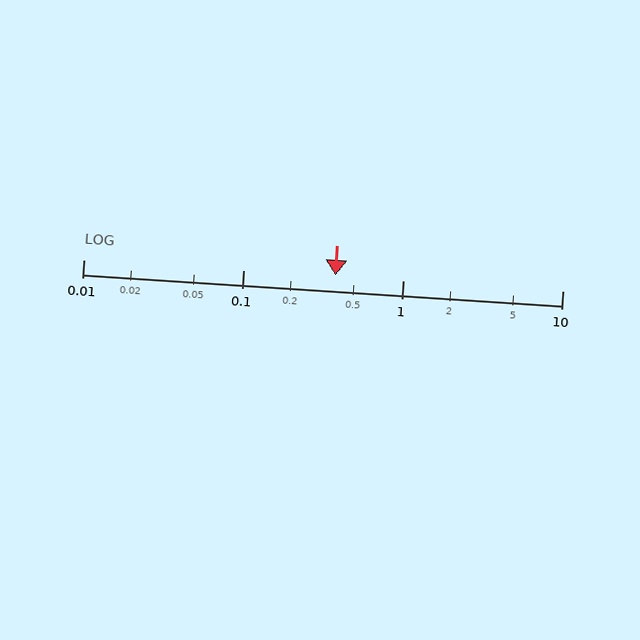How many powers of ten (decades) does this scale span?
The scale spans 3 decades, from 0.01 to 10.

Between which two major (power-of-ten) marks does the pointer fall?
The pointer is between 0.1 and 1.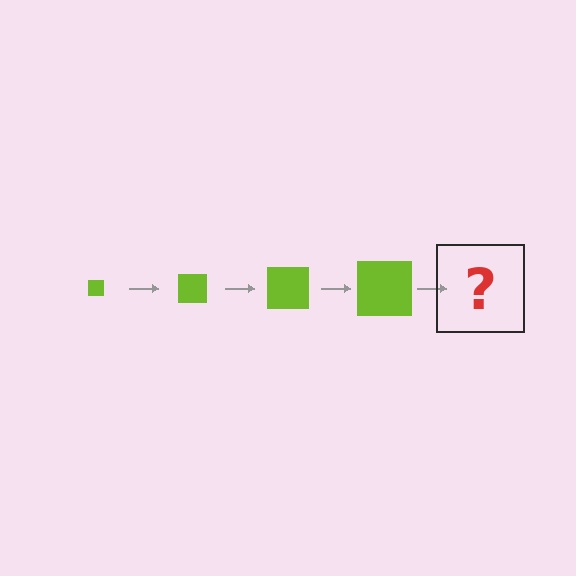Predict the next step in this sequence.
The next step is a lime square, larger than the previous one.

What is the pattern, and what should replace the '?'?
The pattern is that the square gets progressively larger each step. The '?' should be a lime square, larger than the previous one.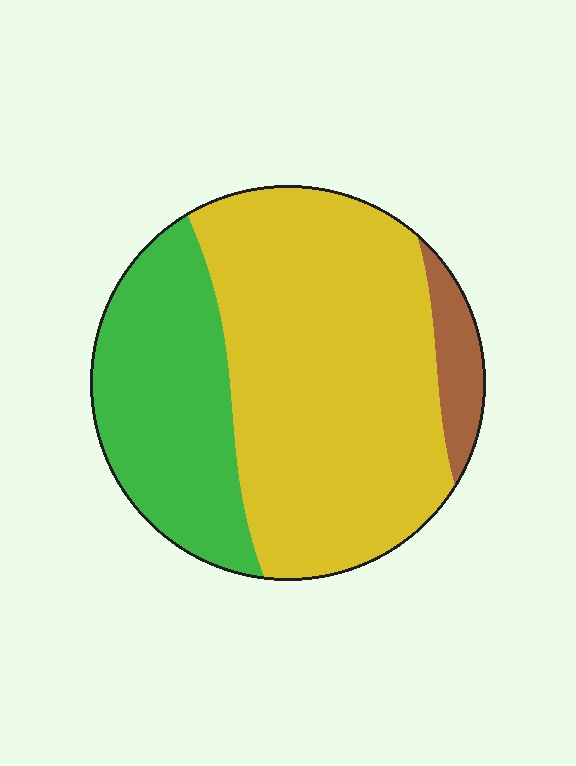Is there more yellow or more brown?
Yellow.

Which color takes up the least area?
Brown, at roughly 5%.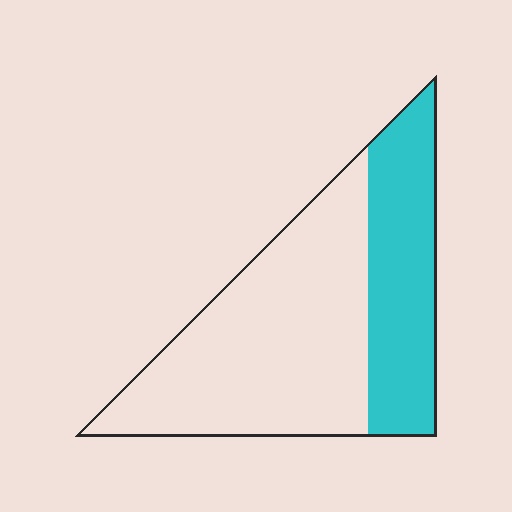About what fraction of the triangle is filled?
About one third (1/3).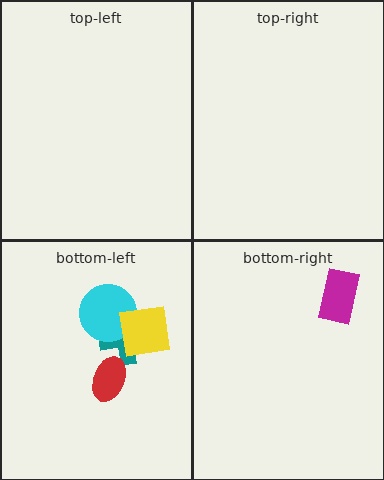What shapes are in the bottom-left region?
The teal cross, the cyan circle, the red ellipse, the yellow square.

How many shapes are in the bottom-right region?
1.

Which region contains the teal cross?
The bottom-left region.